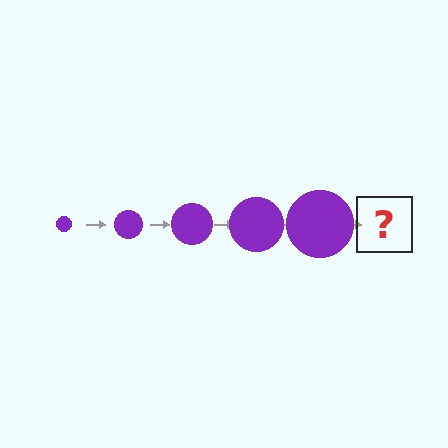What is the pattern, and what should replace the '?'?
The pattern is that the circle gets progressively larger each step. The '?' should be a purple circle, larger than the previous one.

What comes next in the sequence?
The next element should be a purple circle, larger than the previous one.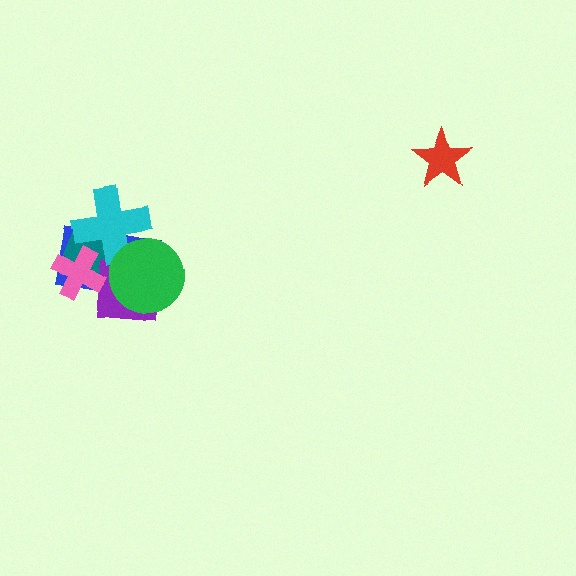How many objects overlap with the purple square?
2 objects overlap with the purple square.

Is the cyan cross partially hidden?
Yes, it is partially covered by another shape.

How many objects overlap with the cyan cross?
4 objects overlap with the cyan cross.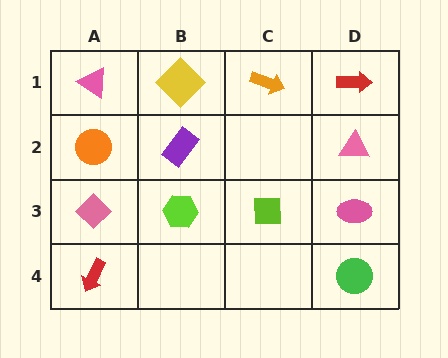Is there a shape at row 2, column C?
No, that cell is empty.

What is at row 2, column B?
A purple rectangle.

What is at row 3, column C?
A lime square.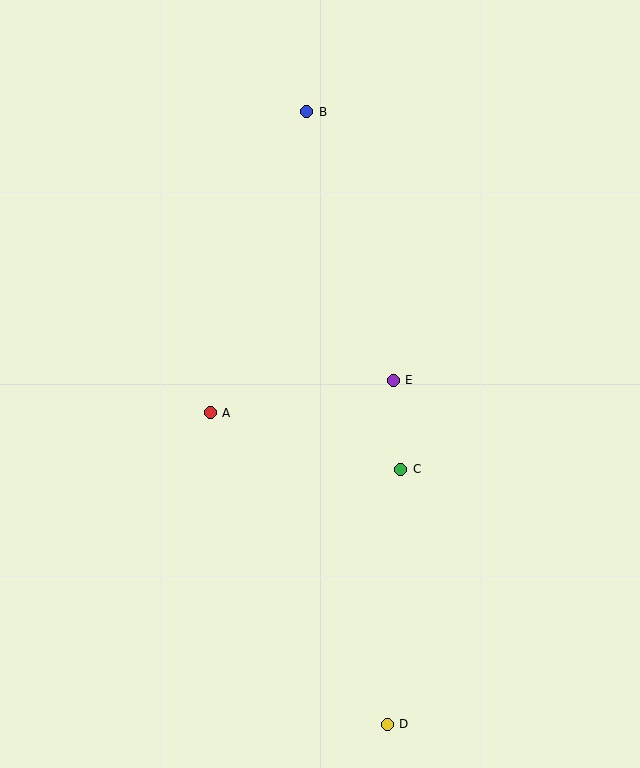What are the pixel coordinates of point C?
Point C is at (401, 469).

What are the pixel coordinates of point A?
Point A is at (210, 413).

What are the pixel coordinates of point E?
Point E is at (393, 380).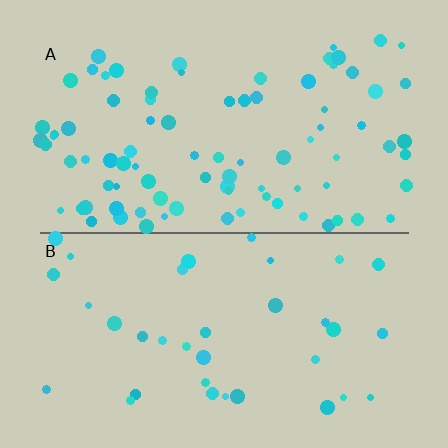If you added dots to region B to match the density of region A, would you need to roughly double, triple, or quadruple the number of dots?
Approximately double.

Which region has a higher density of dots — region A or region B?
A (the top).